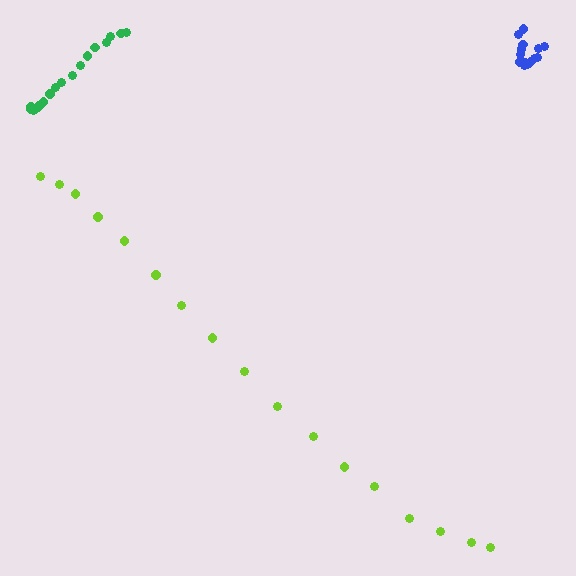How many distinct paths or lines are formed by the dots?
There are 3 distinct paths.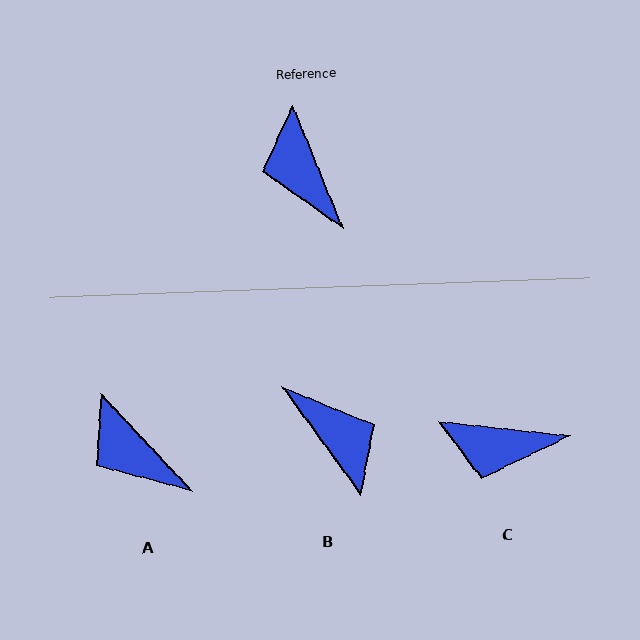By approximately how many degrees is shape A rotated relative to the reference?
Approximately 21 degrees counter-clockwise.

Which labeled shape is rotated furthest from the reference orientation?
B, about 167 degrees away.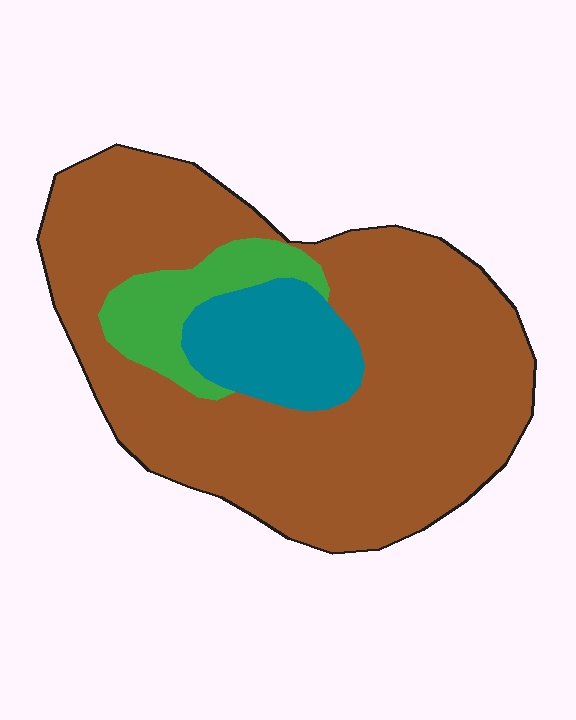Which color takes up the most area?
Brown, at roughly 75%.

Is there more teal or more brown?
Brown.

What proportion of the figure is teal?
Teal covers around 15% of the figure.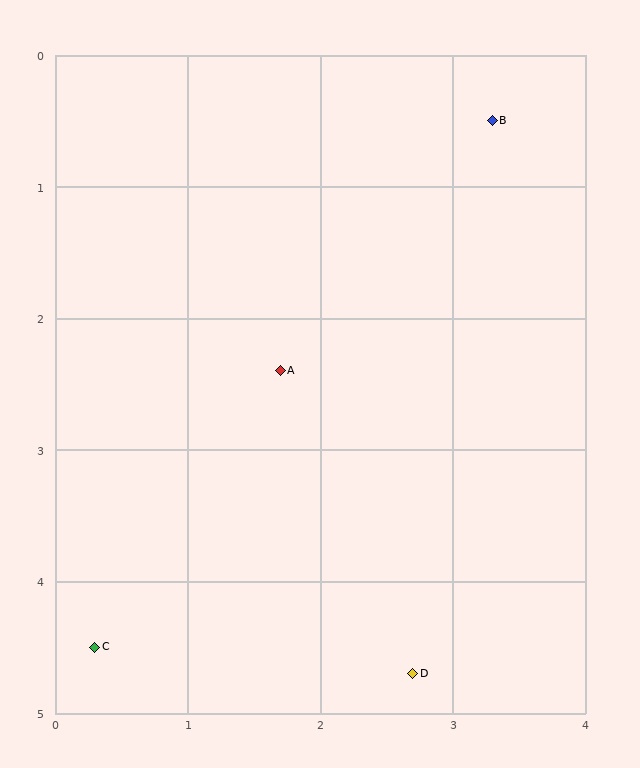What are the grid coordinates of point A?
Point A is at approximately (1.7, 2.4).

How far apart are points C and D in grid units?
Points C and D are about 2.4 grid units apart.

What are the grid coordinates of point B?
Point B is at approximately (3.3, 0.5).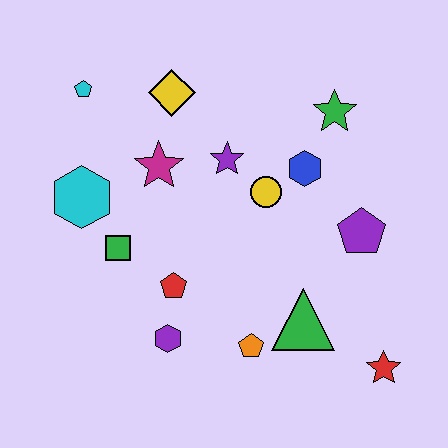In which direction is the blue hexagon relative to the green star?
The blue hexagon is below the green star.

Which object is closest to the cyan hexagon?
The green square is closest to the cyan hexagon.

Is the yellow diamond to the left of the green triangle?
Yes